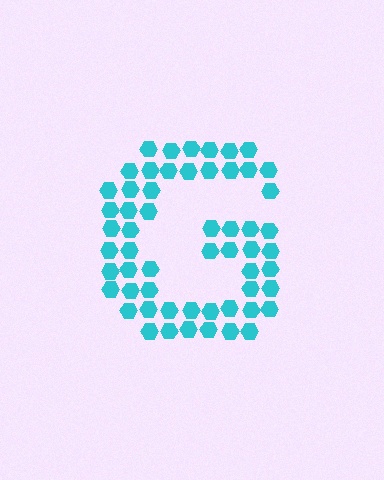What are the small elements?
The small elements are hexagons.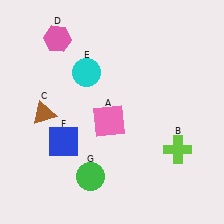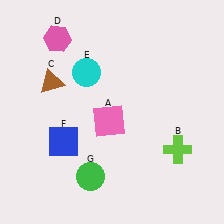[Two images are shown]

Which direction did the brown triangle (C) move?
The brown triangle (C) moved up.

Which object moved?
The brown triangle (C) moved up.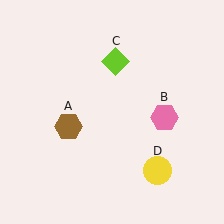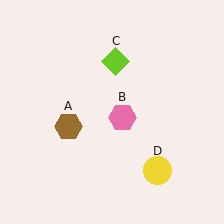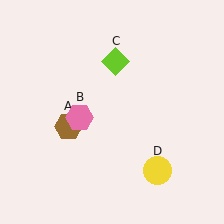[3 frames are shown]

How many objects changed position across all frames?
1 object changed position: pink hexagon (object B).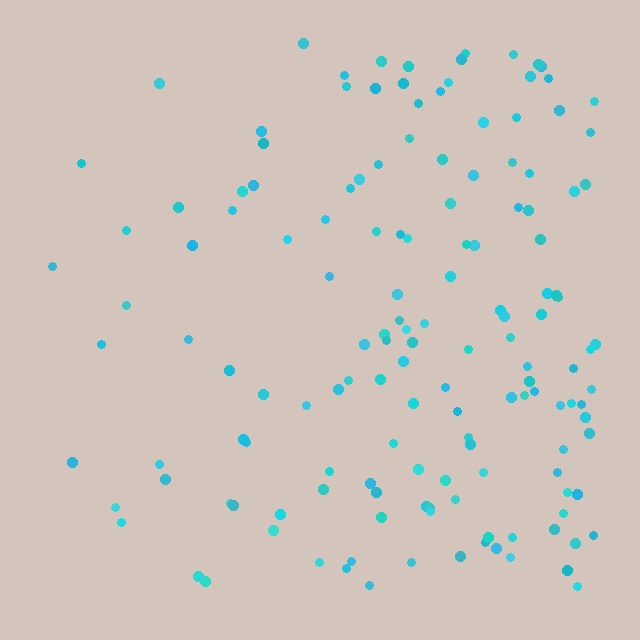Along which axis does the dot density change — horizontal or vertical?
Horizontal.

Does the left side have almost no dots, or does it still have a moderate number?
Still a moderate number, just noticeably fewer than the right.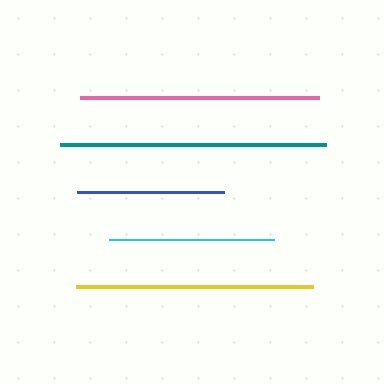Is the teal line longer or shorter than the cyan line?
The teal line is longer than the cyan line.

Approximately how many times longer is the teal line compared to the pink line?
The teal line is approximately 1.1 times the length of the pink line.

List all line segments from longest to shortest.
From longest to shortest: teal, pink, yellow, cyan, blue.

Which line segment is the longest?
The teal line is the longest at approximately 266 pixels.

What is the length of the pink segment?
The pink segment is approximately 239 pixels long.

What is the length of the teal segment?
The teal segment is approximately 266 pixels long.